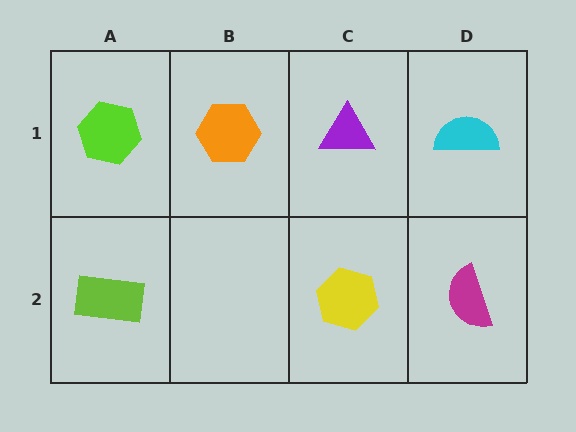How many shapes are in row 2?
3 shapes.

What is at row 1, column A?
A lime hexagon.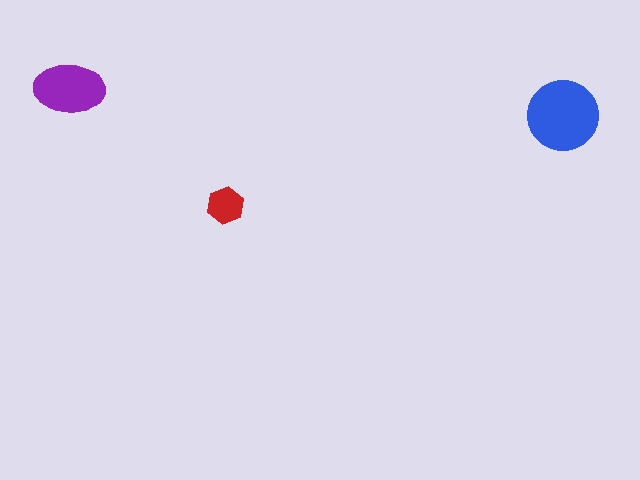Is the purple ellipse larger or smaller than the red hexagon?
Larger.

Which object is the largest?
The blue circle.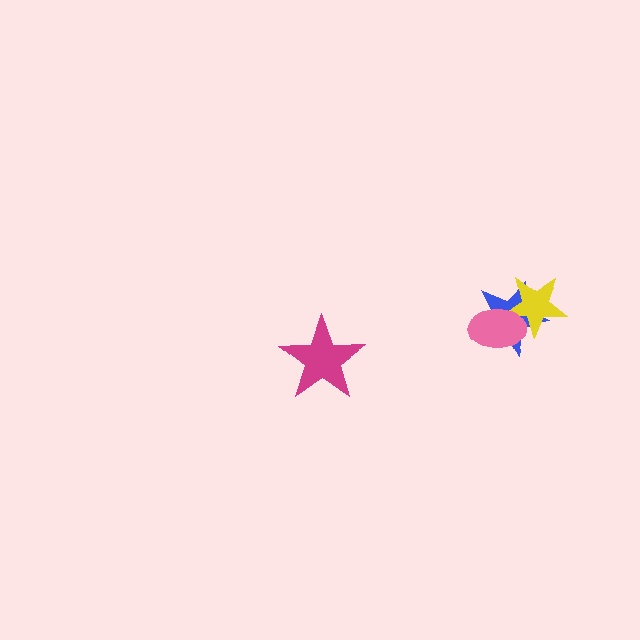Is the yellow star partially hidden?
Yes, it is partially covered by another shape.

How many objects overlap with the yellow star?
2 objects overlap with the yellow star.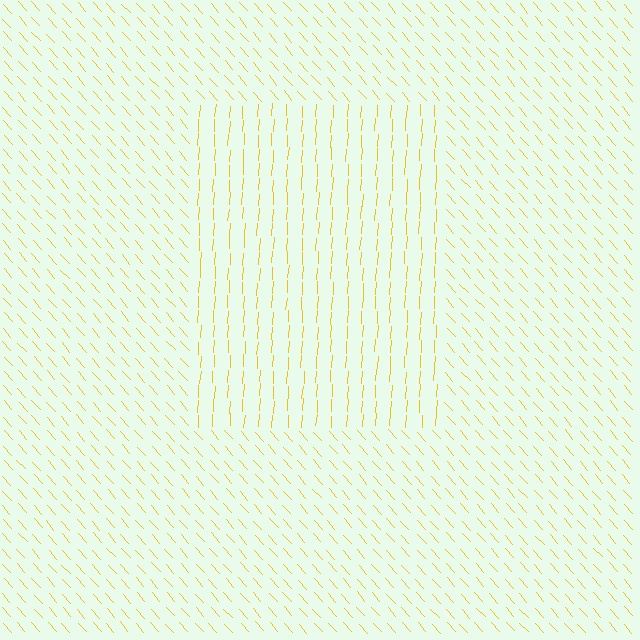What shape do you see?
I see a rectangle.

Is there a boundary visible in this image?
Yes, there is a texture boundary formed by a change in line orientation.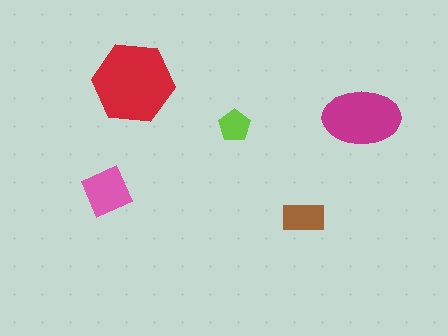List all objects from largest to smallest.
The red hexagon, the magenta ellipse, the pink diamond, the brown rectangle, the lime pentagon.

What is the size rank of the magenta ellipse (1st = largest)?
2nd.